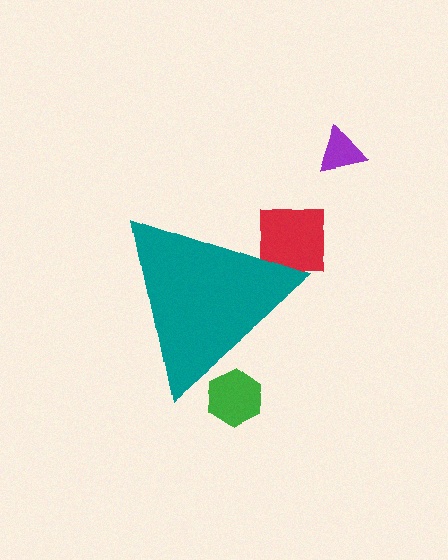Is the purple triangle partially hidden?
No, the purple triangle is fully visible.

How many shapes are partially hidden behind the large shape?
2 shapes are partially hidden.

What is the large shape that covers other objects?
A teal triangle.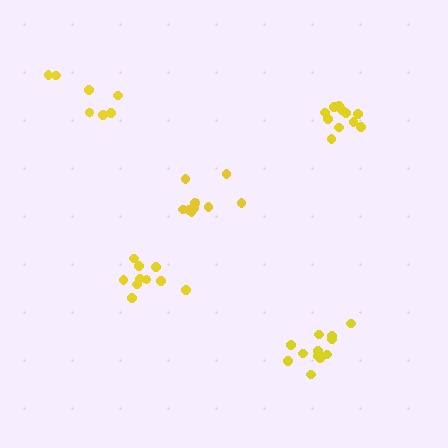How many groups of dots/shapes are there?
There are 5 groups.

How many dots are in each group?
Group 1: 10 dots, Group 2: 13 dots, Group 3: 11 dots, Group 4: 7 dots, Group 5: 10 dots (51 total).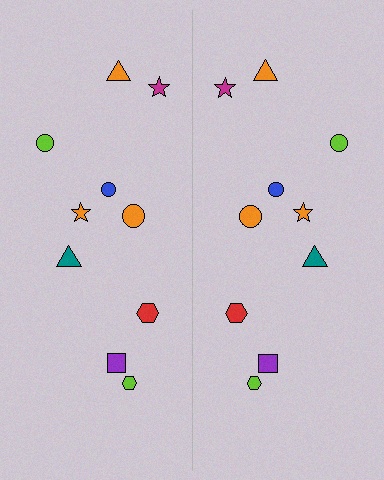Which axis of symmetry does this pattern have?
The pattern has a vertical axis of symmetry running through the center of the image.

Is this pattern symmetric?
Yes, this pattern has bilateral (reflection) symmetry.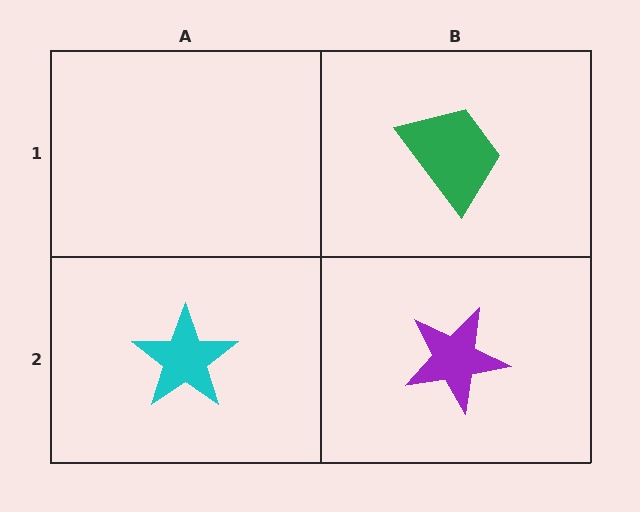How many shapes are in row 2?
2 shapes.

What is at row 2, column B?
A purple star.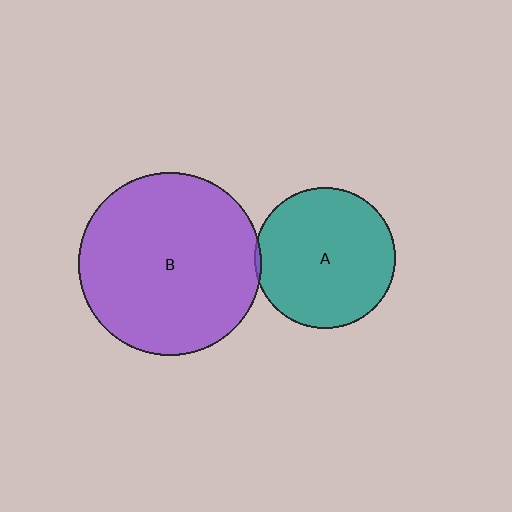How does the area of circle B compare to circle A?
Approximately 1.7 times.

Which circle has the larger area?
Circle B (purple).